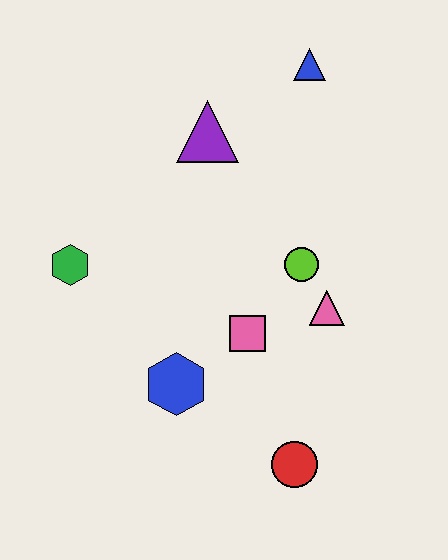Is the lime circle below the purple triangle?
Yes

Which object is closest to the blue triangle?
The purple triangle is closest to the blue triangle.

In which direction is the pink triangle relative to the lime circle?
The pink triangle is below the lime circle.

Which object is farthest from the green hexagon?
The blue triangle is farthest from the green hexagon.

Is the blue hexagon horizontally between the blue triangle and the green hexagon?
Yes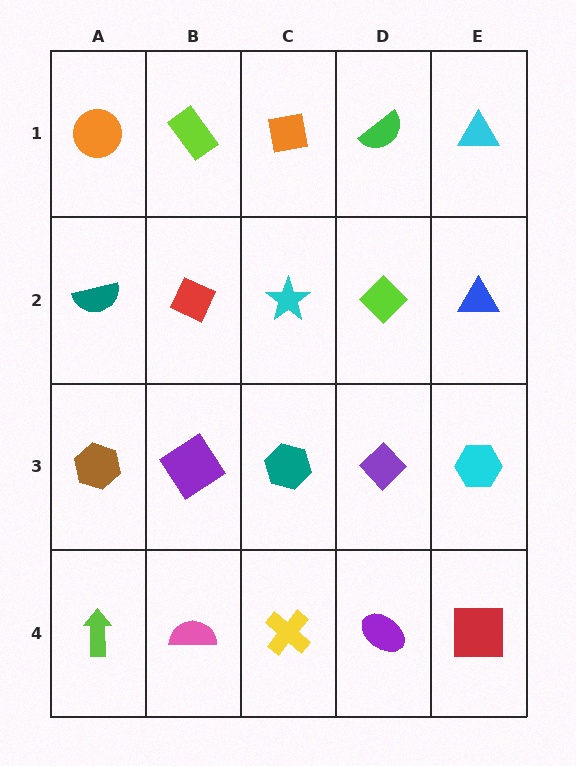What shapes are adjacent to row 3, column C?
A cyan star (row 2, column C), a yellow cross (row 4, column C), a purple diamond (row 3, column B), a purple diamond (row 3, column D).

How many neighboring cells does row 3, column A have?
3.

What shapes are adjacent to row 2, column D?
A green semicircle (row 1, column D), a purple diamond (row 3, column D), a cyan star (row 2, column C), a blue triangle (row 2, column E).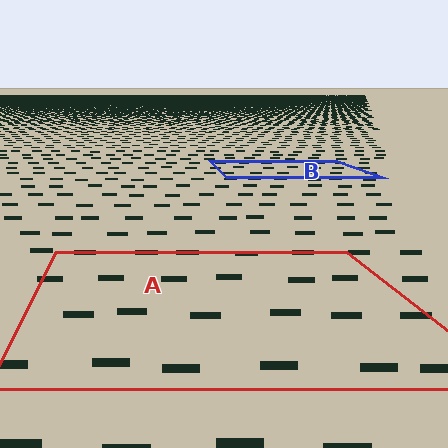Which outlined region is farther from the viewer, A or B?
Region B is farther from the viewer — the texture elements inside it appear smaller and more densely packed.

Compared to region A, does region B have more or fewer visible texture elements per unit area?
Region B has more texture elements per unit area — they are packed more densely because it is farther away.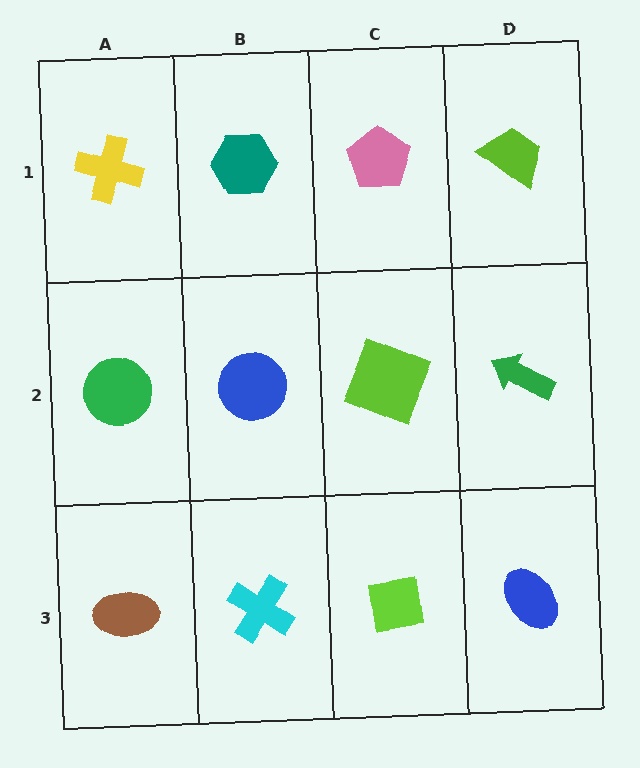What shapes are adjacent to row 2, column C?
A pink pentagon (row 1, column C), a lime square (row 3, column C), a blue circle (row 2, column B), a green arrow (row 2, column D).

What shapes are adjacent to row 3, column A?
A green circle (row 2, column A), a cyan cross (row 3, column B).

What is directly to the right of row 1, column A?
A teal hexagon.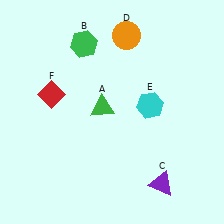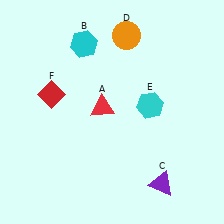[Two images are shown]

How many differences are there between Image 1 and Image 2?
There are 2 differences between the two images.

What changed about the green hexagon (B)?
In Image 1, B is green. In Image 2, it changed to cyan.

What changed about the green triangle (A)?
In Image 1, A is green. In Image 2, it changed to red.